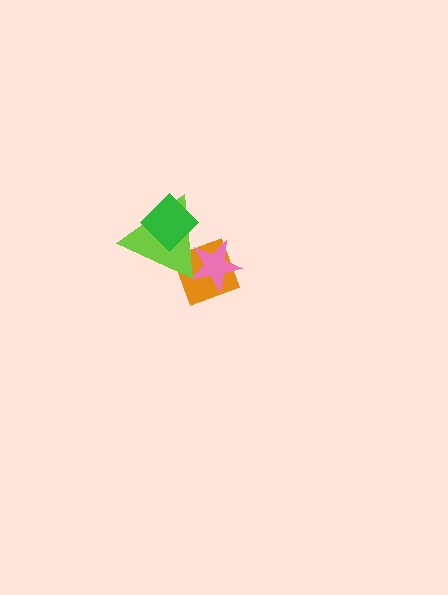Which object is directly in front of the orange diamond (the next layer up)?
The pink star is directly in front of the orange diamond.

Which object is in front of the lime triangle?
The green diamond is in front of the lime triangle.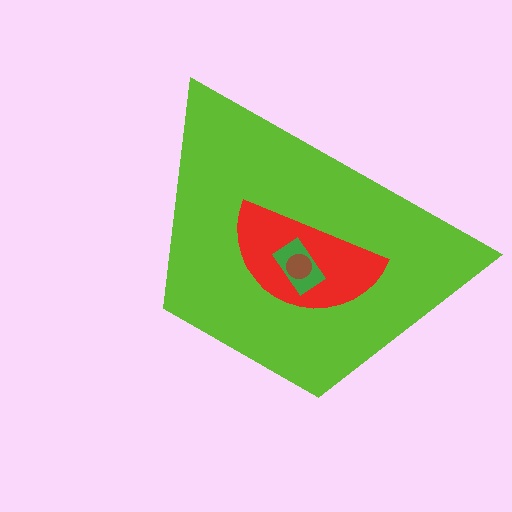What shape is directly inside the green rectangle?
The brown circle.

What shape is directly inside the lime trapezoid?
The red semicircle.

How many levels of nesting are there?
4.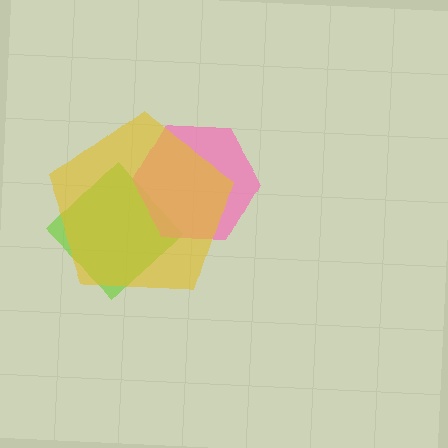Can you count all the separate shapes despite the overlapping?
Yes, there are 3 separate shapes.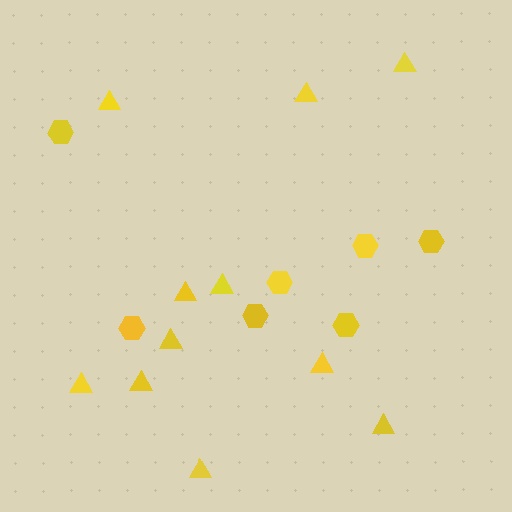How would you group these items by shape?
There are 2 groups: one group of triangles (11) and one group of hexagons (7).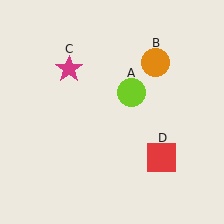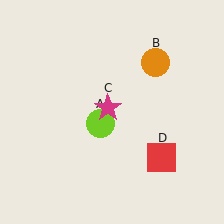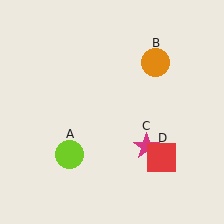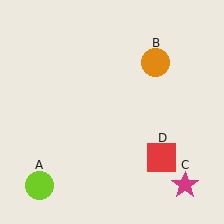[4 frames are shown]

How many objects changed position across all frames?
2 objects changed position: lime circle (object A), magenta star (object C).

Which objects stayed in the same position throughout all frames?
Orange circle (object B) and red square (object D) remained stationary.